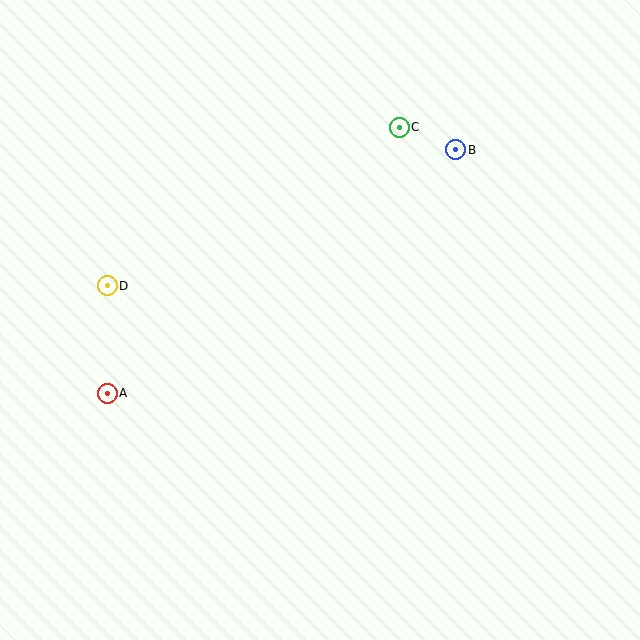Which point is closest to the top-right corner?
Point B is closest to the top-right corner.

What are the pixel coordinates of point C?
Point C is at (399, 127).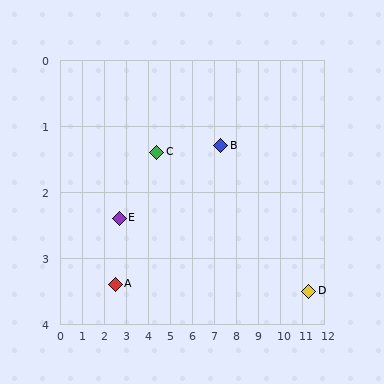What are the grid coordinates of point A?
Point A is at approximately (2.5, 3.4).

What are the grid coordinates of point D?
Point D is at approximately (11.3, 3.5).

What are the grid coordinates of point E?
Point E is at approximately (2.7, 2.4).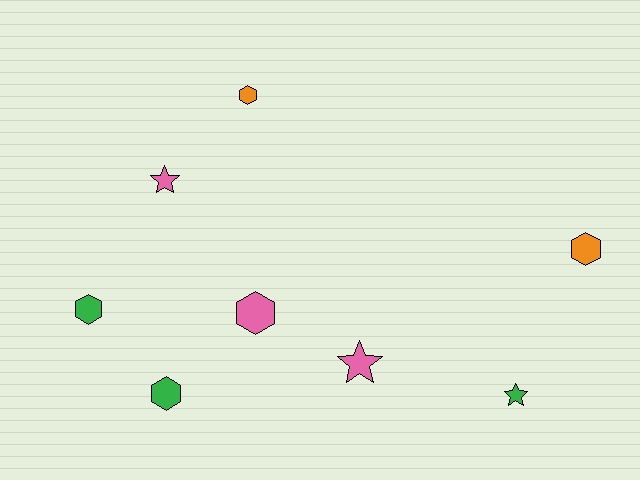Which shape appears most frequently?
Hexagon, with 5 objects.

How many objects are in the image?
There are 8 objects.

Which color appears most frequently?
Pink, with 3 objects.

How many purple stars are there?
There are no purple stars.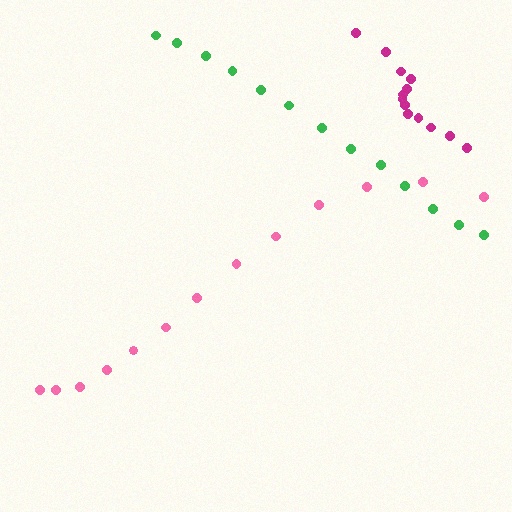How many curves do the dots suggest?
There are 3 distinct paths.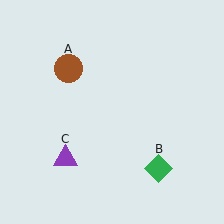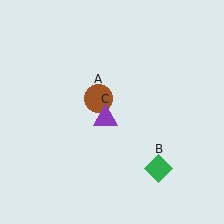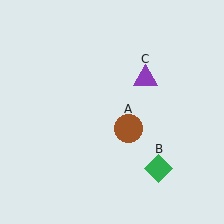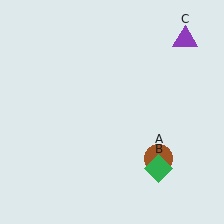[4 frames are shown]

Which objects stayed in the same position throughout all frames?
Green diamond (object B) remained stationary.